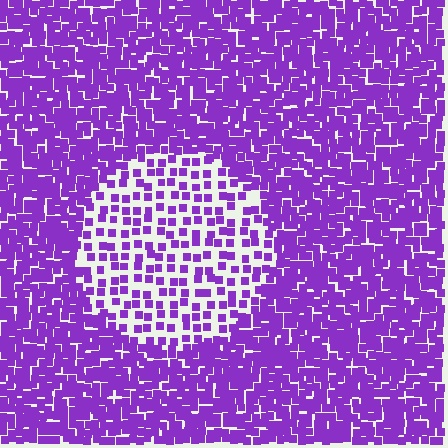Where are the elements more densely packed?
The elements are more densely packed outside the circle boundary.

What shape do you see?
I see a circle.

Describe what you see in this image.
The image contains small purple elements arranged at two different densities. A circle-shaped region is visible where the elements are less densely packed than the surrounding area.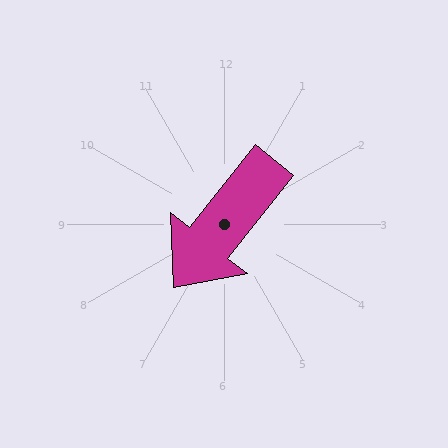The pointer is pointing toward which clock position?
Roughly 7 o'clock.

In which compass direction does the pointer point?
Southwest.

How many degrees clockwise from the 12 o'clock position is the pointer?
Approximately 218 degrees.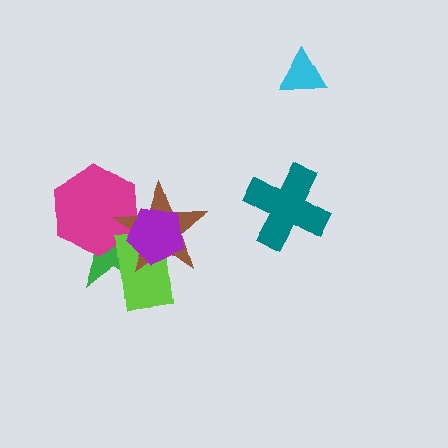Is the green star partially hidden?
Yes, it is partially covered by another shape.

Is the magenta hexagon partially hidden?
Yes, it is partially covered by another shape.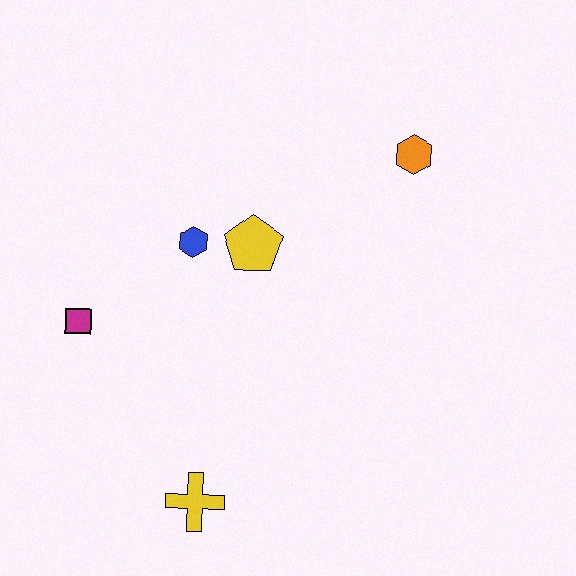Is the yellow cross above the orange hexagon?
No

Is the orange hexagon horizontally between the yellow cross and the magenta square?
No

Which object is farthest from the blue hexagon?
The yellow cross is farthest from the blue hexagon.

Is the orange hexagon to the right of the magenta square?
Yes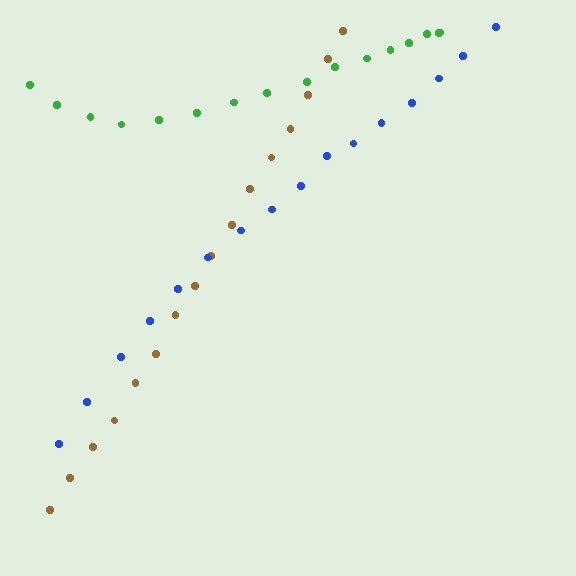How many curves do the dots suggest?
There are 3 distinct paths.